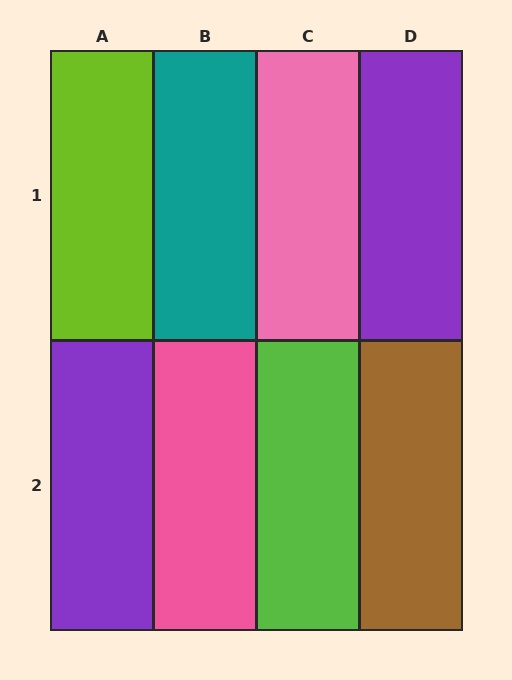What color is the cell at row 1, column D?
Purple.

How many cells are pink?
2 cells are pink.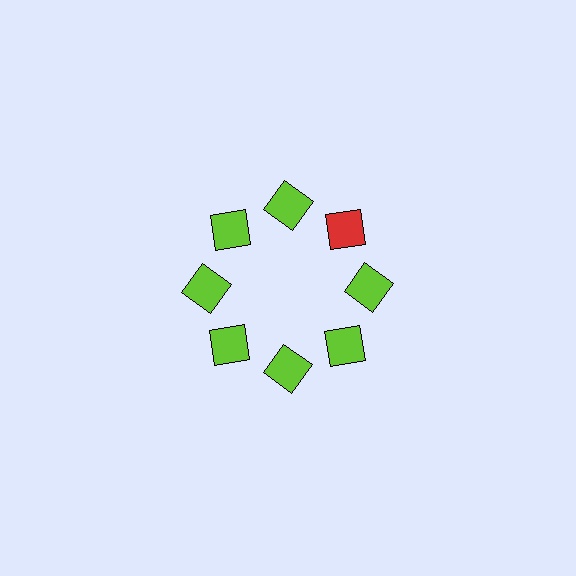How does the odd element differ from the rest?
It has a different color: red instead of lime.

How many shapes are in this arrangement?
There are 8 shapes arranged in a ring pattern.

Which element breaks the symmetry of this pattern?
The red square at roughly the 2 o'clock position breaks the symmetry. All other shapes are lime squares.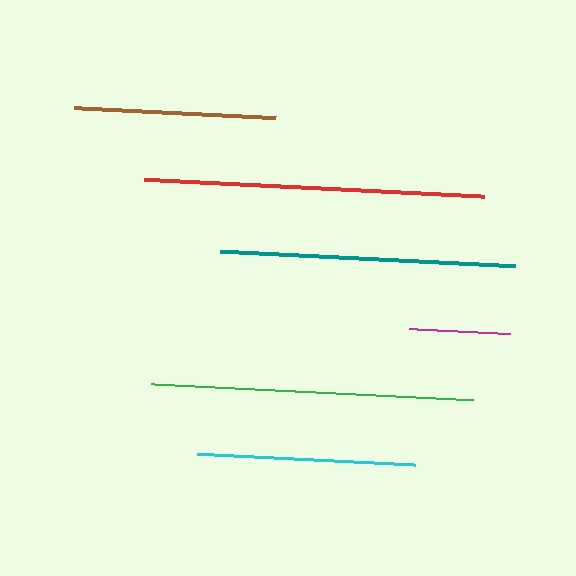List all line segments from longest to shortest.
From longest to shortest: red, green, teal, cyan, brown, magenta.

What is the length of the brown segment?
The brown segment is approximately 202 pixels long.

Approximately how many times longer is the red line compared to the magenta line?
The red line is approximately 3.4 times the length of the magenta line.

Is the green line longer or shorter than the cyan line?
The green line is longer than the cyan line.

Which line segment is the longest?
The red line is the longest at approximately 340 pixels.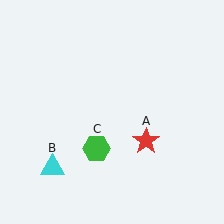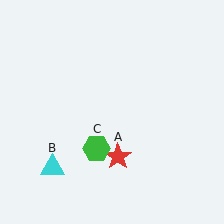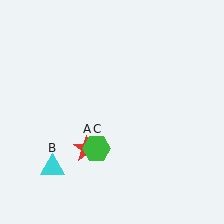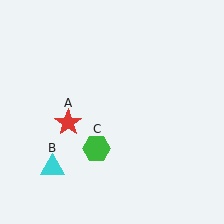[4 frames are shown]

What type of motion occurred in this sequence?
The red star (object A) rotated clockwise around the center of the scene.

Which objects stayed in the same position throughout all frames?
Cyan triangle (object B) and green hexagon (object C) remained stationary.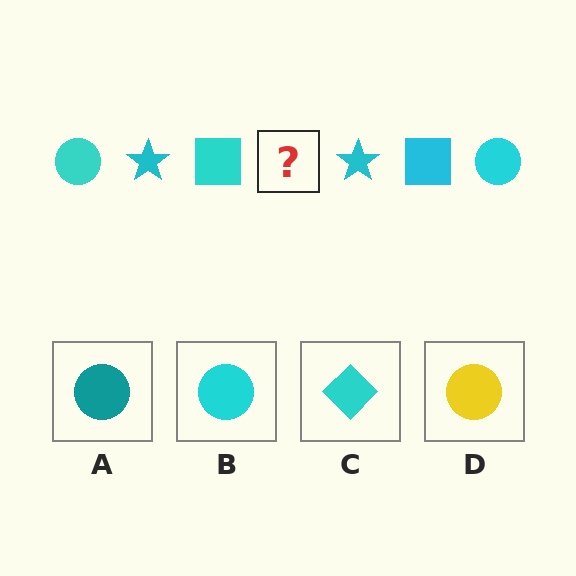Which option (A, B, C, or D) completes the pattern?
B.